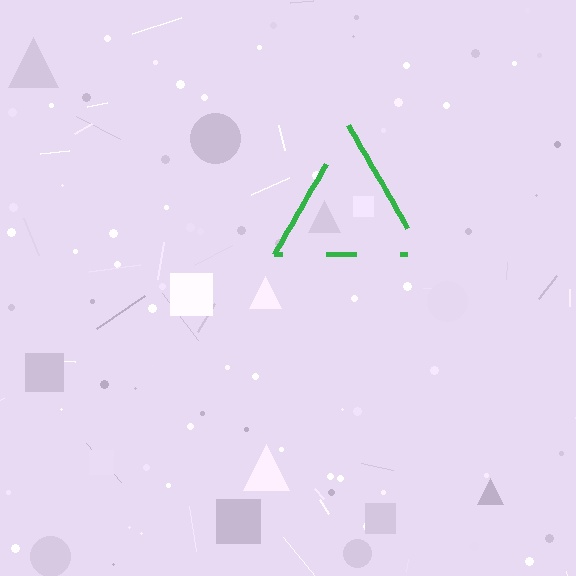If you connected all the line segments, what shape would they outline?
They would outline a triangle.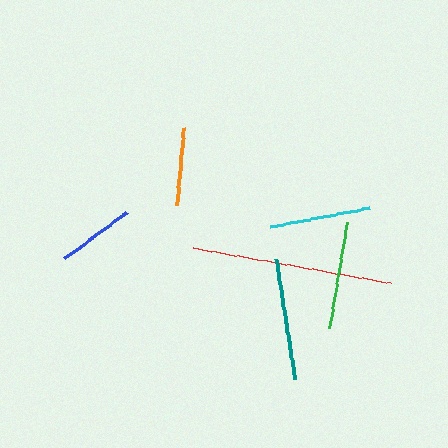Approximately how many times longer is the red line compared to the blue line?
The red line is approximately 2.6 times the length of the blue line.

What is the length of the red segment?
The red segment is approximately 201 pixels long.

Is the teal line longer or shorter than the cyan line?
The teal line is longer than the cyan line.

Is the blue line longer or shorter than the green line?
The green line is longer than the blue line.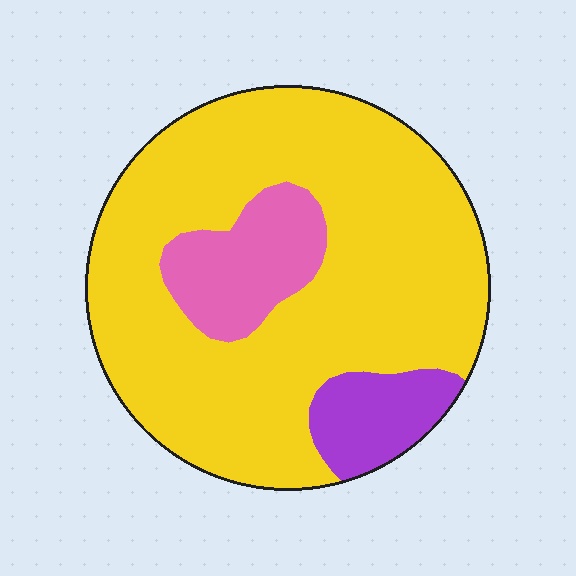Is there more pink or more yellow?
Yellow.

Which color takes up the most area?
Yellow, at roughly 80%.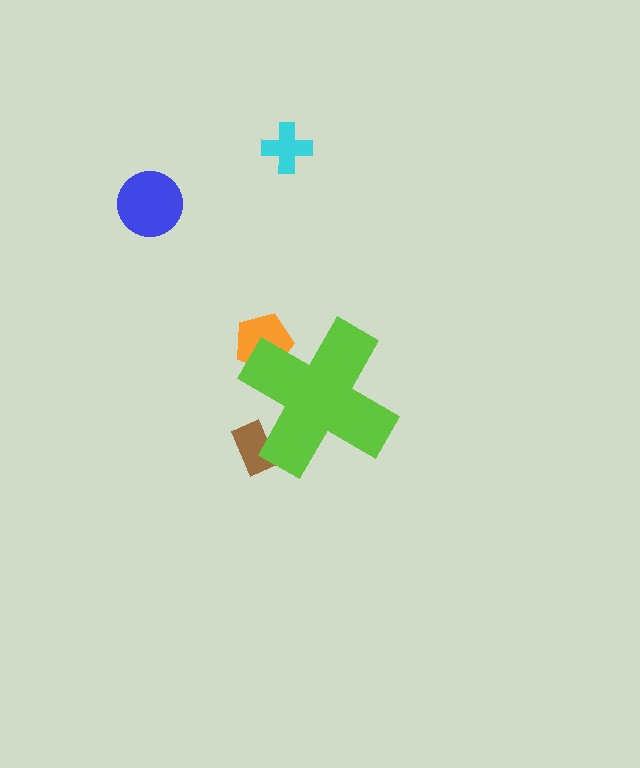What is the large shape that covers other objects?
A lime cross.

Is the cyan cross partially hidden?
No, the cyan cross is fully visible.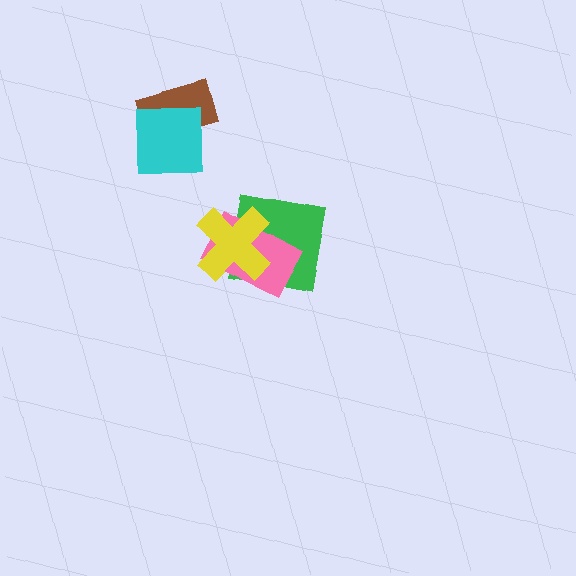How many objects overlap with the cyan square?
1 object overlaps with the cyan square.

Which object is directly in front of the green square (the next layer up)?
The pink rectangle is directly in front of the green square.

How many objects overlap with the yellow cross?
2 objects overlap with the yellow cross.